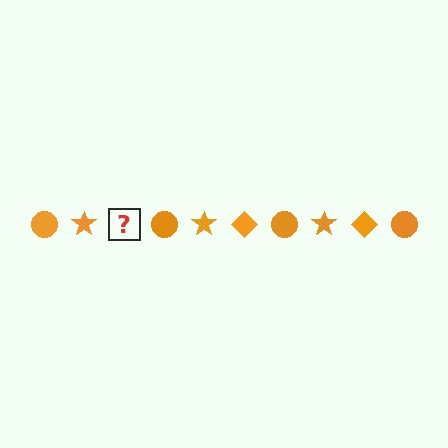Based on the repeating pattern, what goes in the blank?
The blank should be an orange diamond.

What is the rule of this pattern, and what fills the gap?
The rule is that the pattern cycles through circle, star, diamond shapes in orange. The gap should be filled with an orange diamond.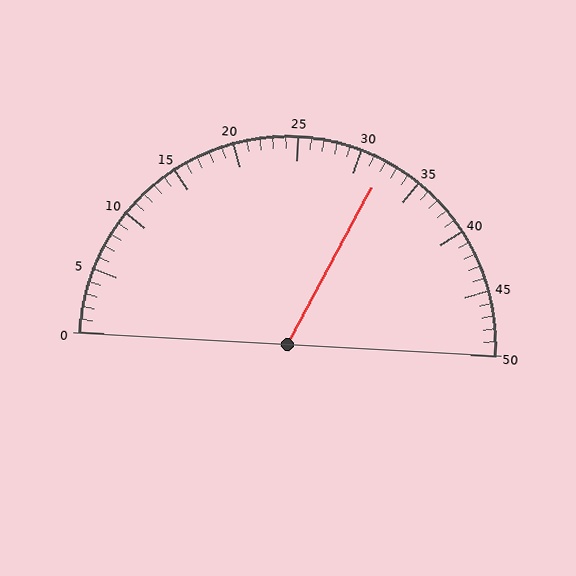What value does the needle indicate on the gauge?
The needle indicates approximately 32.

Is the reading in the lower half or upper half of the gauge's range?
The reading is in the upper half of the range (0 to 50).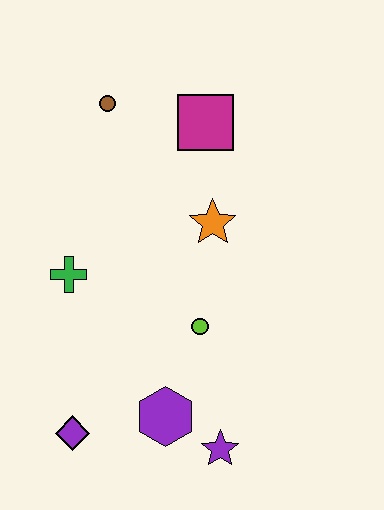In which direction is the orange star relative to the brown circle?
The orange star is below the brown circle.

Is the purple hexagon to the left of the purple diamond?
No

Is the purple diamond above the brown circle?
No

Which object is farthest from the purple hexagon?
The brown circle is farthest from the purple hexagon.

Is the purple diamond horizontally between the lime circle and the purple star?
No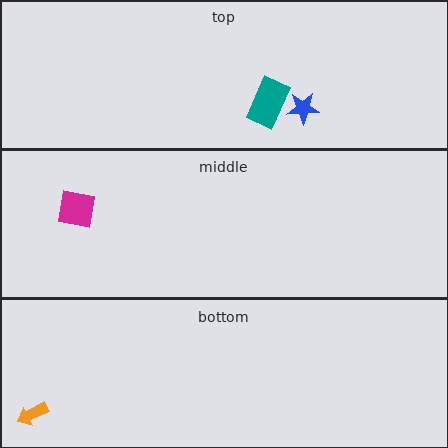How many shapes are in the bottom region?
1.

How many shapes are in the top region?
2.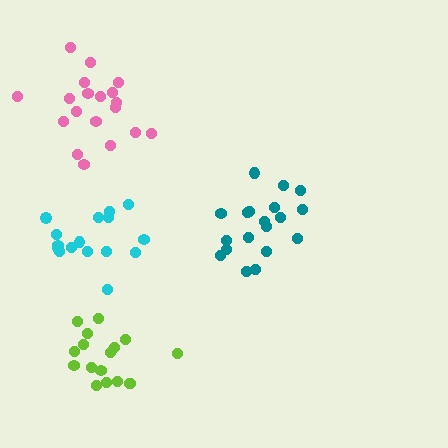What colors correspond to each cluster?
The clusters are colored: teal, pink, lime, cyan.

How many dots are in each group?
Group 1: 19 dots, Group 2: 19 dots, Group 3: 17 dots, Group 4: 16 dots (71 total).